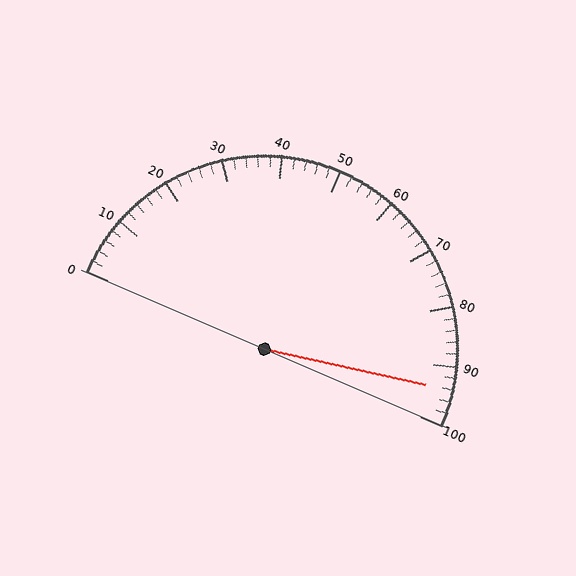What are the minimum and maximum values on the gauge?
The gauge ranges from 0 to 100.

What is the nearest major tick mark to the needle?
The nearest major tick mark is 90.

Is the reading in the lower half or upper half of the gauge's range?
The reading is in the upper half of the range (0 to 100).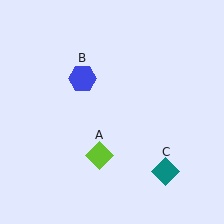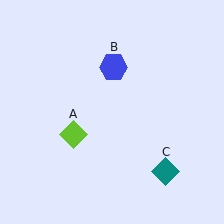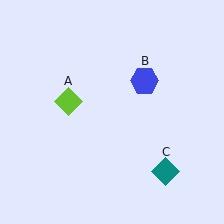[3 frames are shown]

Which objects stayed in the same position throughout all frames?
Teal diamond (object C) remained stationary.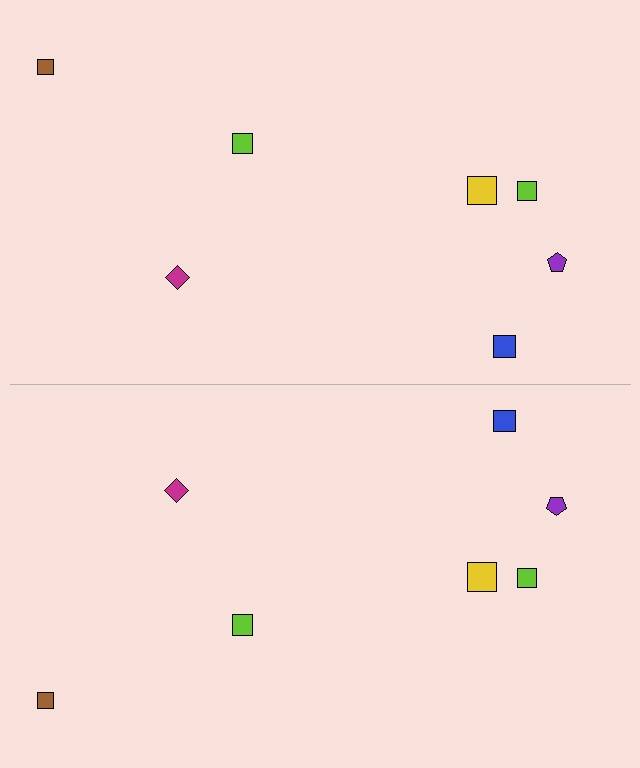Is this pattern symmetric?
Yes, this pattern has bilateral (reflection) symmetry.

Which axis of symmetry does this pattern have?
The pattern has a horizontal axis of symmetry running through the center of the image.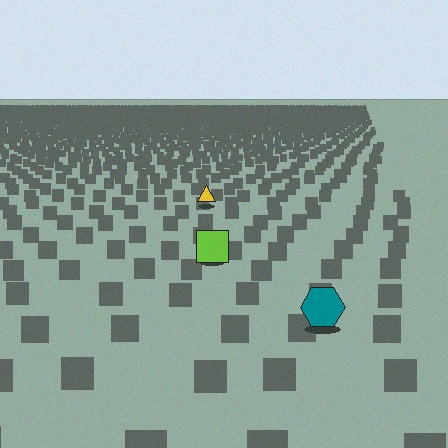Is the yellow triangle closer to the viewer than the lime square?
No. The lime square is closer — you can tell from the texture gradient: the ground texture is coarser near it.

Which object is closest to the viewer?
The teal hexagon is closest. The texture marks near it are larger and more spread out.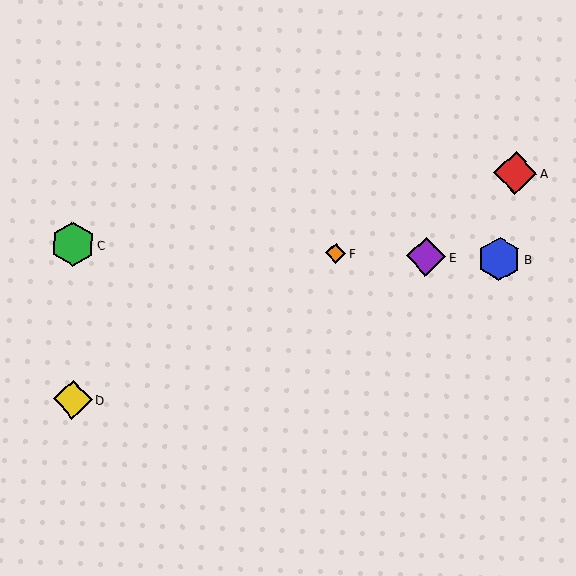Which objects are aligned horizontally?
Objects B, C, E, F are aligned horizontally.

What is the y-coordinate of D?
Object D is at y≈399.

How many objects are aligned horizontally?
4 objects (B, C, E, F) are aligned horizontally.